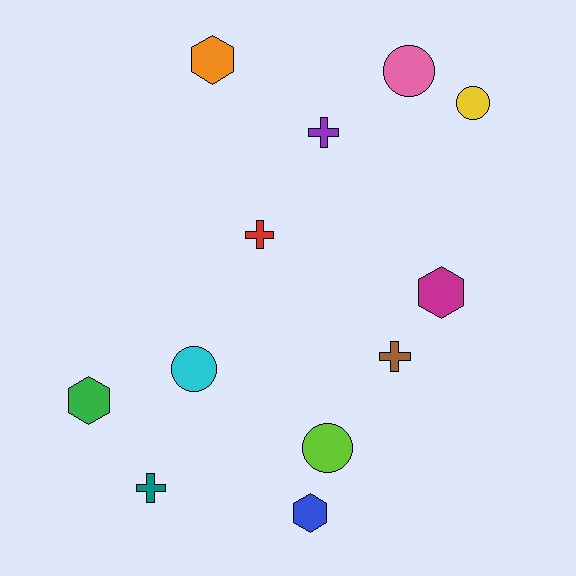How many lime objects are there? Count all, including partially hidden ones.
There is 1 lime object.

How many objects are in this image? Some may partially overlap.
There are 12 objects.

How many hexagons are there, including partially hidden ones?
There are 4 hexagons.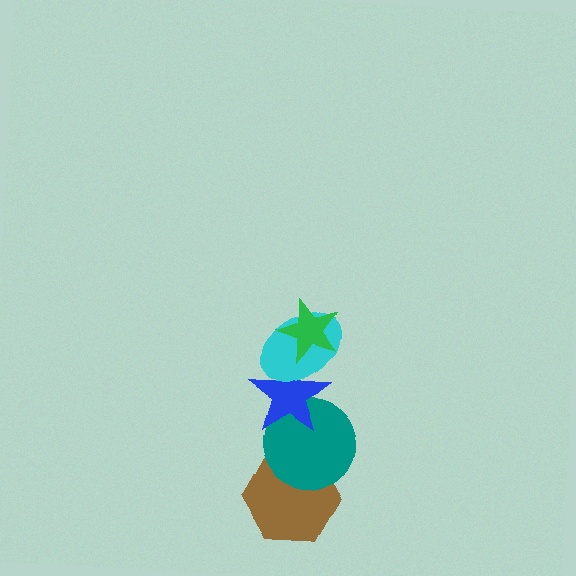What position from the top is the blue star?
The blue star is 3rd from the top.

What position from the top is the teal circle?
The teal circle is 4th from the top.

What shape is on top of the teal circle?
The blue star is on top of the teal circle.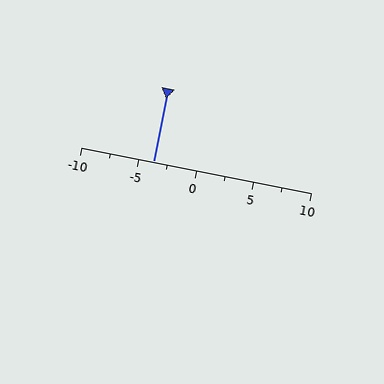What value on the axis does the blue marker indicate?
The marker indicates approximately -3.8.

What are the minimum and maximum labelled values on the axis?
The axis runs from -10 to 10.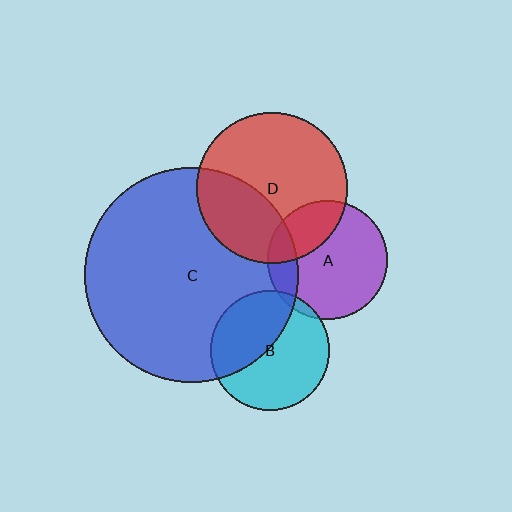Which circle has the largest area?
Circle C (blue).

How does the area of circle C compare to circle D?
Approximately 2.0 times.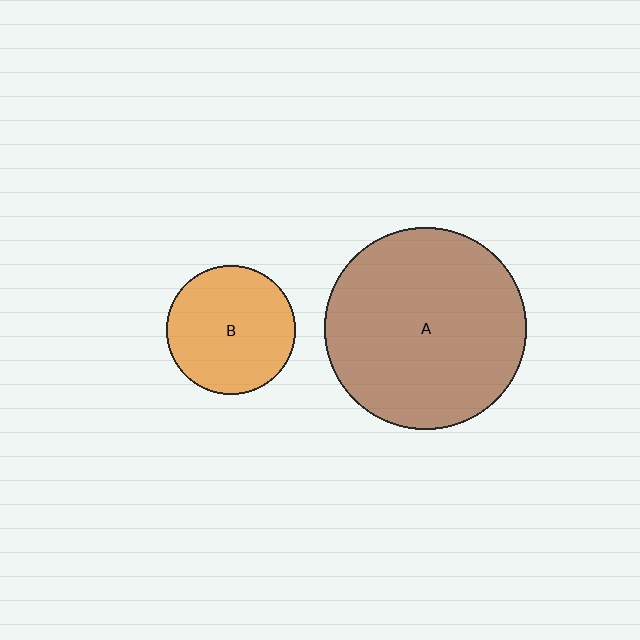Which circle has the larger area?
Circle A (brown).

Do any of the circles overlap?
No, none of the circles overlap.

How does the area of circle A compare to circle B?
Approximately 2.4 times.